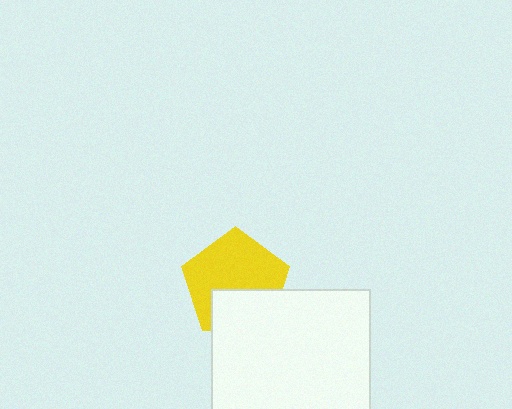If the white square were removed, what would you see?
You would see the complete yellow pentagon.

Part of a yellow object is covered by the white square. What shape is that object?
It is a pentagon.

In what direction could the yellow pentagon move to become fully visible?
The yellow pentagon could move up. That would shift it out from behind the white square entirely.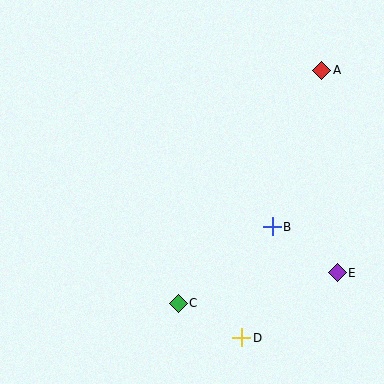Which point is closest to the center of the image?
Point B at (272, 227) is closest to the center.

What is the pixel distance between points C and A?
The distance between C and A is 273 pixels.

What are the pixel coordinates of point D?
Point D is at (242, 338).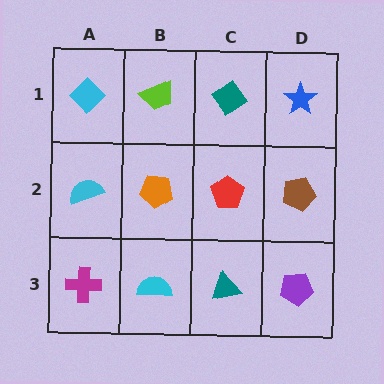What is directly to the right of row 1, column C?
A blue star.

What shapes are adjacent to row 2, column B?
A lime trapezoid (row 1, column B), a cyan semicircle (row 3, column B), a cyan semicircle (row 2, column A), a red pentagon (row 2, column C).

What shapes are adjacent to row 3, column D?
A brown pentagon (row 2, column D), a teal triangle (row 3, column C).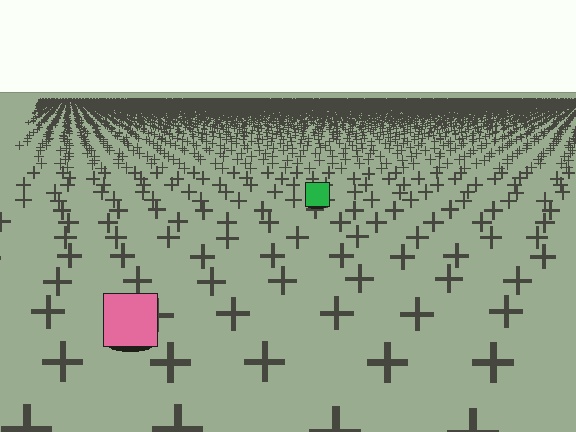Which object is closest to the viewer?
The pink square is closest. The texture marks near it are larger and more spread out.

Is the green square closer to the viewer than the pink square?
No. The pink square is closer — you can tell from the texture gradient: the ground texture is coarser near it.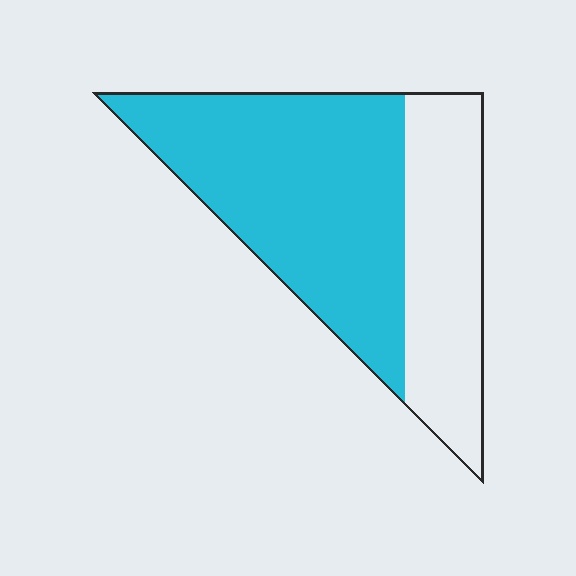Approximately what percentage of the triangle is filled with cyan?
Approximately 65%.